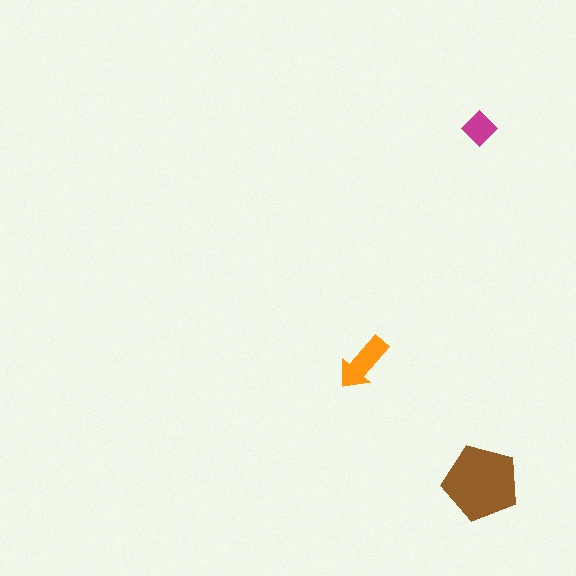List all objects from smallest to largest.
The magenta diamond, the orange arrow, the brown pentagon.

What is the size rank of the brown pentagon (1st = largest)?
1st.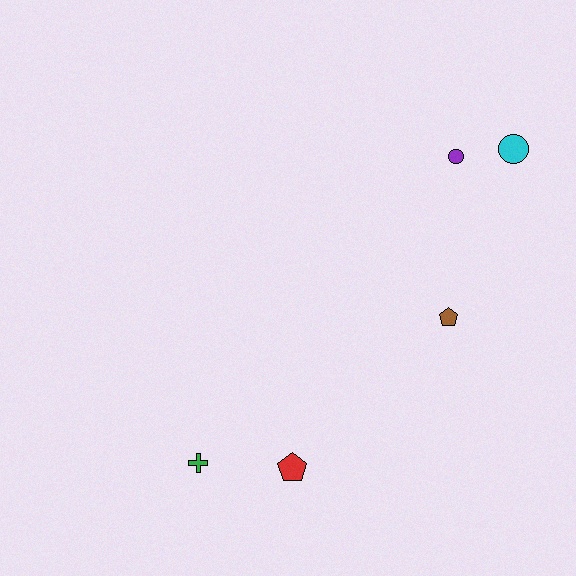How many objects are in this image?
There are 5 objects.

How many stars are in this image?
There are no stars.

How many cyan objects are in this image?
There is 1 cyan object.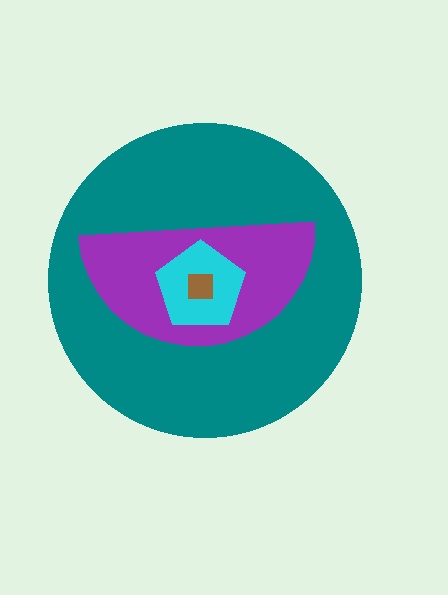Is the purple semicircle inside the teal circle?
Yes.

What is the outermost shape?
The teal circle.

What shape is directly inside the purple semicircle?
The cyan pentagon.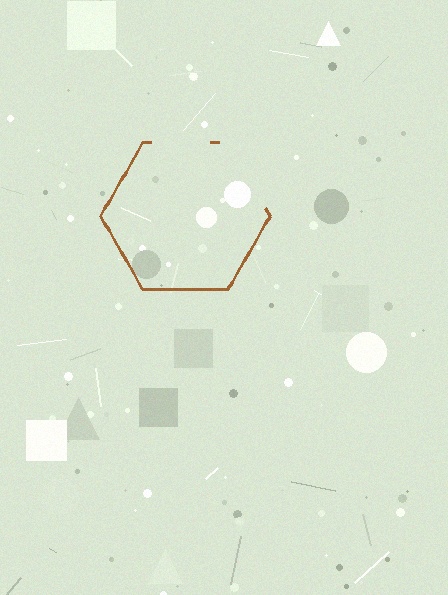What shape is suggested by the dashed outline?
The dashed outline suggests a hexagon.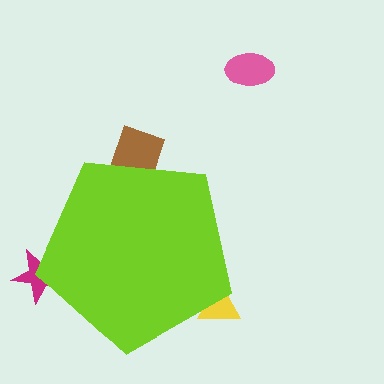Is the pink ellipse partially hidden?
No, the pink ellipse is fully visible.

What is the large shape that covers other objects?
A lime pentagon.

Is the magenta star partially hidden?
Yes, the magenta star is partially hidden behind the lime pentagon.